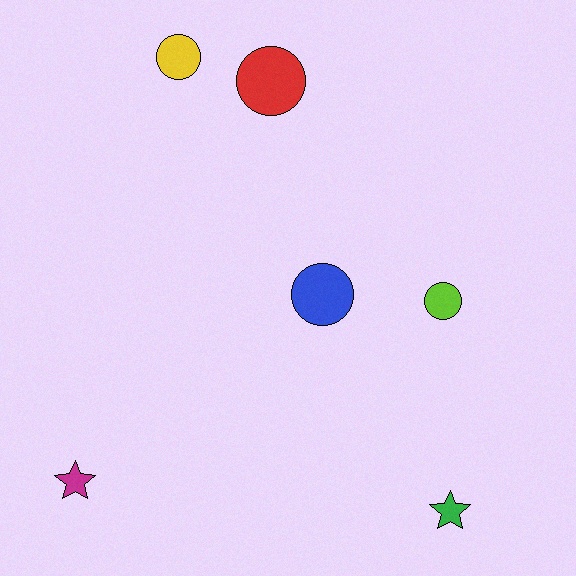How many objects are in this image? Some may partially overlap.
There are 6 objects.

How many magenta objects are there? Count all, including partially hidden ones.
There is 1 magenta object.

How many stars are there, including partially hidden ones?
There are 2 stars.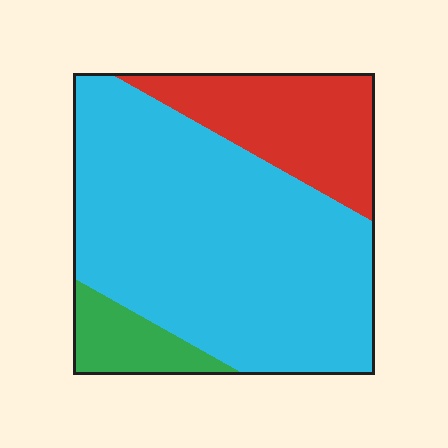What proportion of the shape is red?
Red covers roughly 20% of the shape.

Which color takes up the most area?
Cyan, at roughly 70%.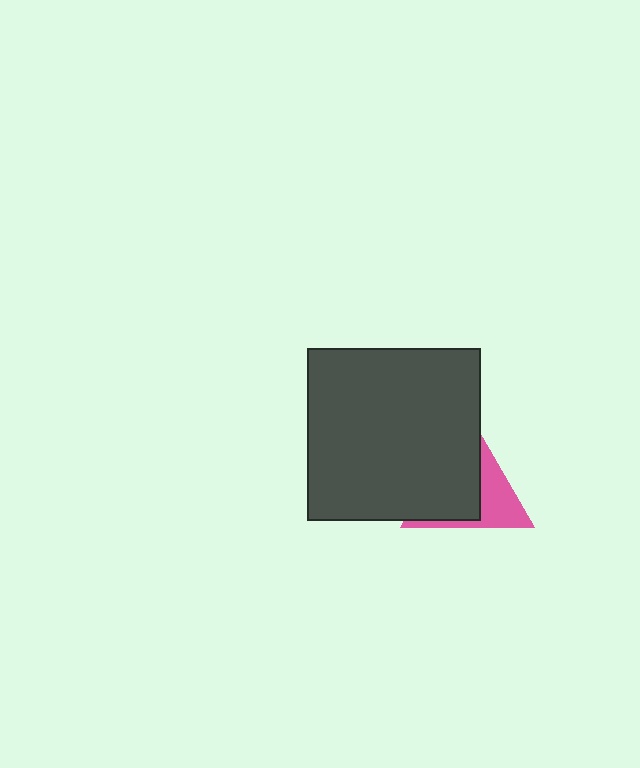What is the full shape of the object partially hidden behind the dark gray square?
The partially hidden object is a pink triangle.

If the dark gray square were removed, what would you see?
You would see the complete pink triangle.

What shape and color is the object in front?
The object in front is a dark gray square.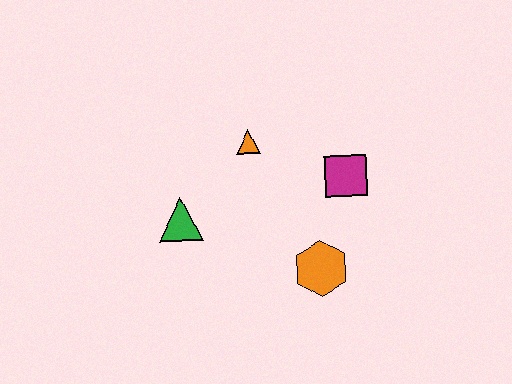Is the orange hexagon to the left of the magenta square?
Yes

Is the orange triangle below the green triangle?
No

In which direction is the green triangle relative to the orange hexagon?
The green triangle is to the left of the orange hexagon.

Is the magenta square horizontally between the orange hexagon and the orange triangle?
No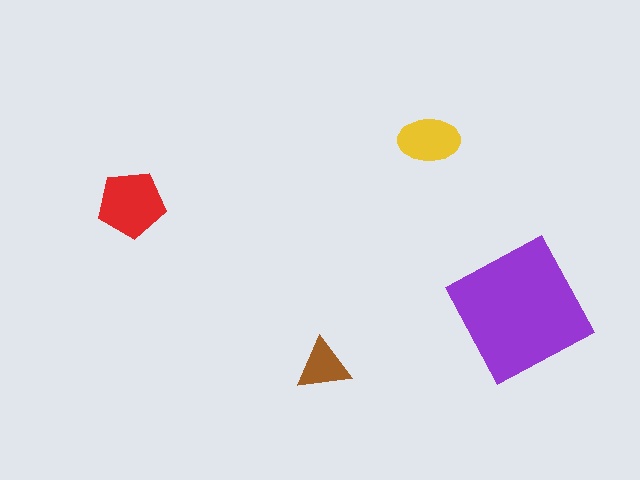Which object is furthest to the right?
The purple square is rightmost.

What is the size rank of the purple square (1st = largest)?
1st.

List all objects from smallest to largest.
The brown triangle, the yellow ellipse, the red pentagon, the purple square.